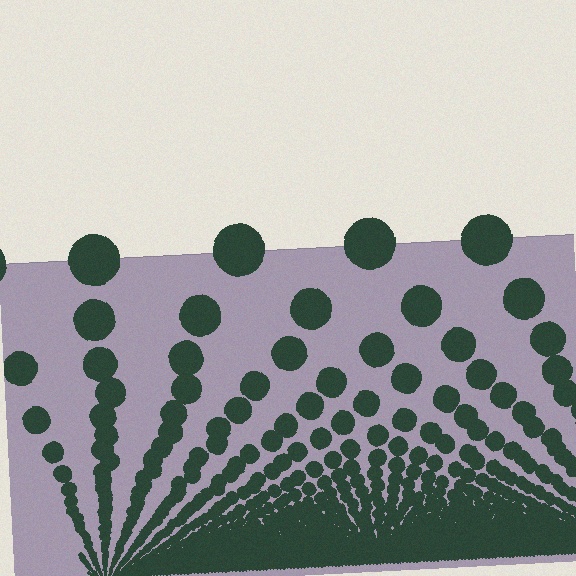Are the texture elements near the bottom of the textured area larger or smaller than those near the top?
Smaller. The gradient is inverted — elements near the bottom are smaller and denser.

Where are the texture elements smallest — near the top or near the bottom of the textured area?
Near the bottom.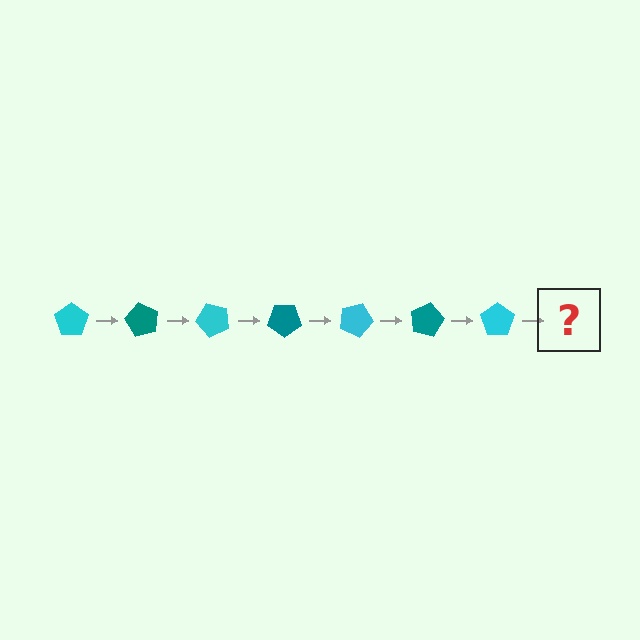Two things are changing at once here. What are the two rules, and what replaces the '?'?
The two rules are that it rotates 60 degrees each step and the color cycles through cyan and teal. The '?' should be a teal pentagon, rotated 420 degrees from the start.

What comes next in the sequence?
The next element should be a teal pentagon, rotated 420 degrees from the start.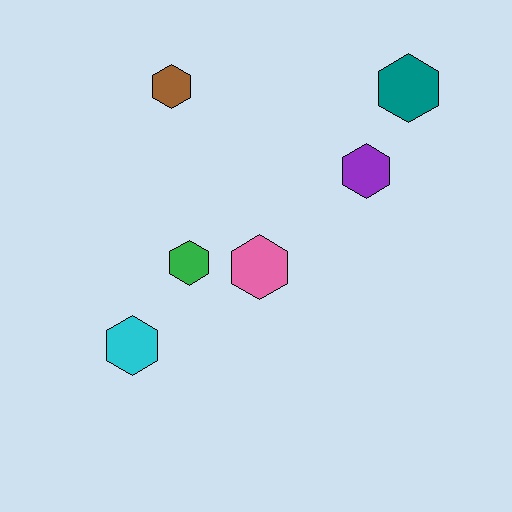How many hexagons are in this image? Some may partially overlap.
There are 6 hexagons.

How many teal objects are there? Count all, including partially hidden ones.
There is 1 teal object.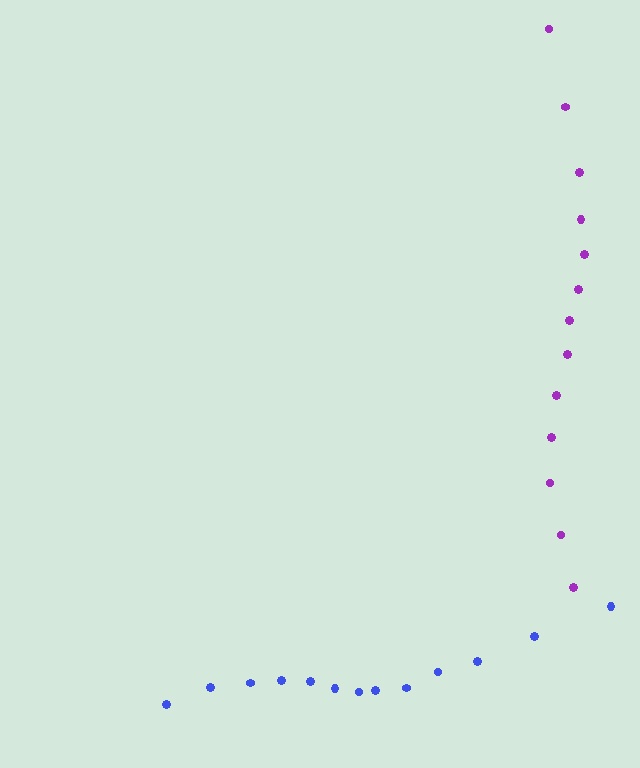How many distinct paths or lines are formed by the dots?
There are 2 distinct paths.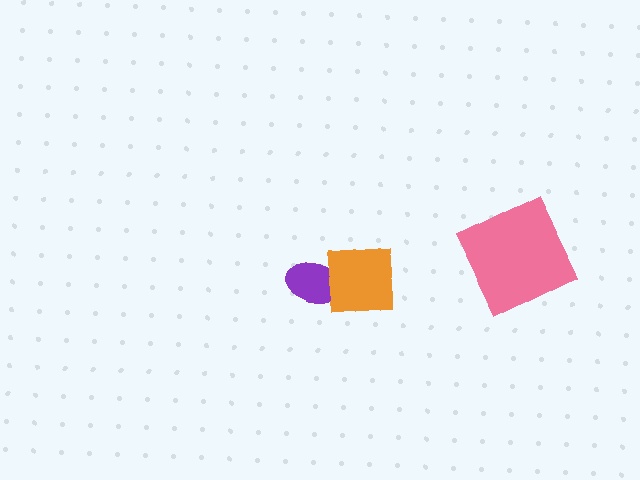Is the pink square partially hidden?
No, no other shape covers it.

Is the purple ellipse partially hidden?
Yes, it is partially covered by another shape.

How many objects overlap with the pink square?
0 objects overlap with the pink square.